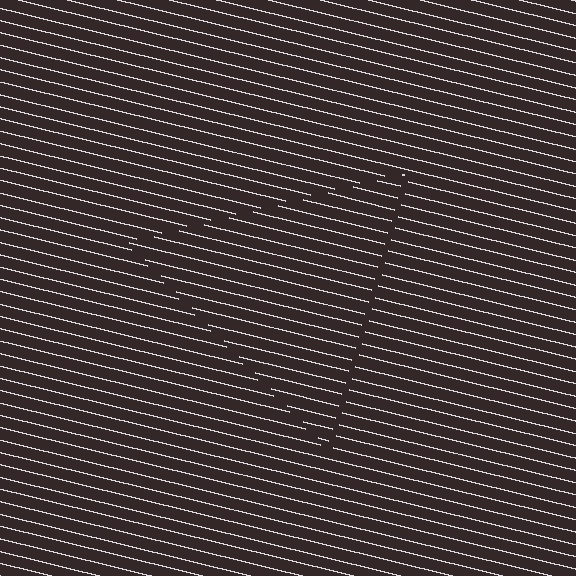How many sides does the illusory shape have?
3 sides — the line-ends trace a triangle.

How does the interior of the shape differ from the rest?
The interior of the shape contains the same grating, shifted by half a period — the contour is defined by the phase discontinuity where line-ends from the inner and outer gratings abut.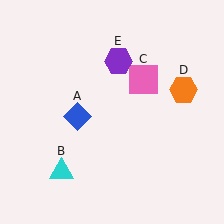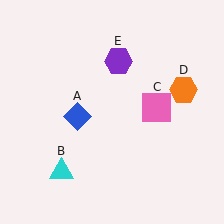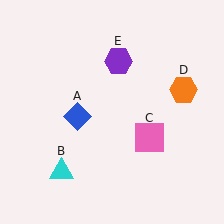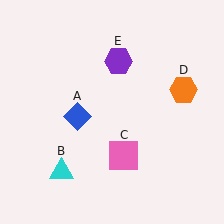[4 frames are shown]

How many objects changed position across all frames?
1 object changed position: pink square (object C).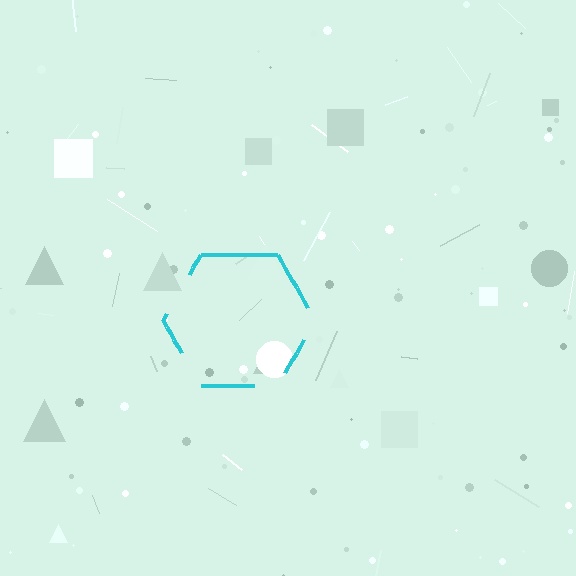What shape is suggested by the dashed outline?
The dashed outline suggests a hexagon.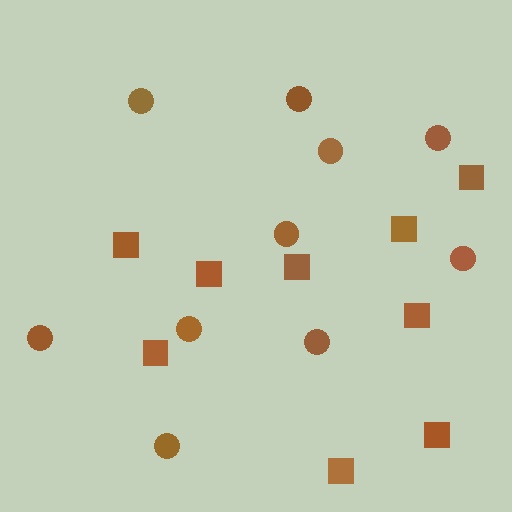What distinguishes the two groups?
There are 2 groups: one group of squares (9) and one group of circles (10).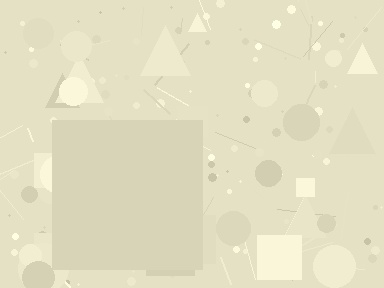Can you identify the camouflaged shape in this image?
The camouflaged shape is a square.